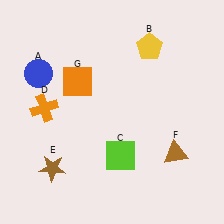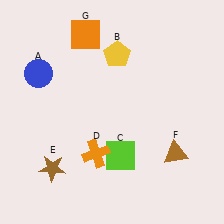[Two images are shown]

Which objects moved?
The objects that moved are: the yellow pentagon (B), the orange cross (D), the orange square (G).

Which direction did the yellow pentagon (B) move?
The yellow pentagon (B) moved left.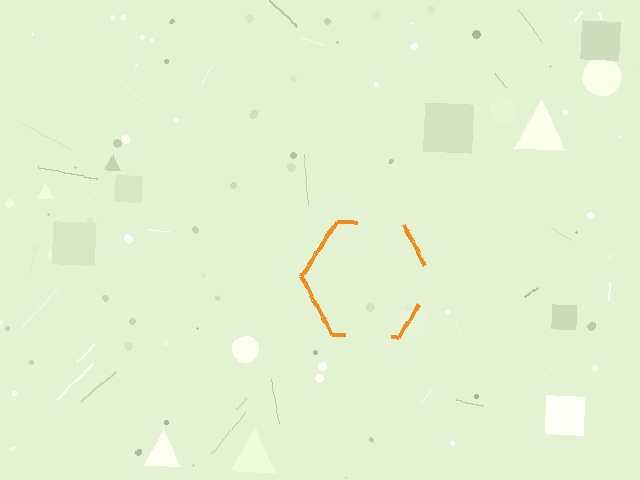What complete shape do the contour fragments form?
The contour fragments form a hexagon.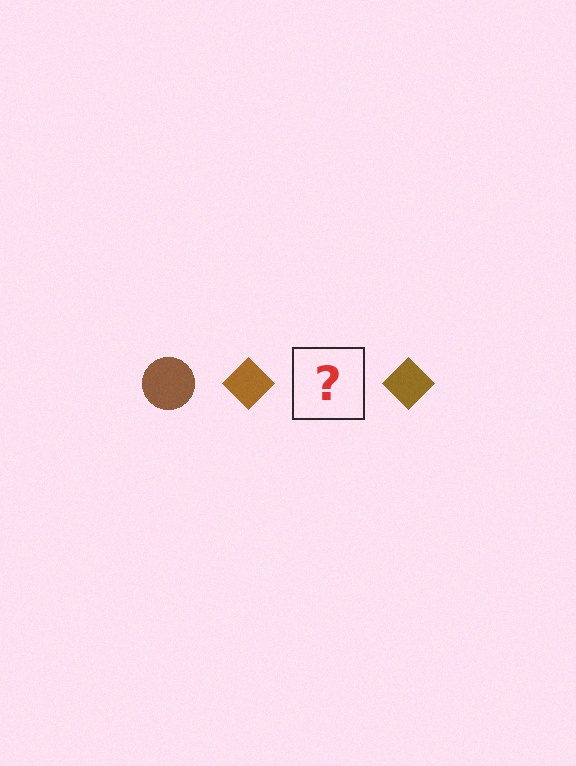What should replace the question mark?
The question mark should be replaced with a brown circle.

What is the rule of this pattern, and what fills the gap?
The rule is that the pattern cycles through circle, diamond shapes in brown. The gap should be filled with a brown circle.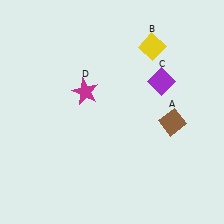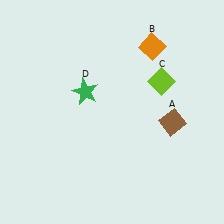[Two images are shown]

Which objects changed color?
B changed from yellow to orange. C changed from purple to lime. D changed from magenta to green.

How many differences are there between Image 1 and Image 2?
There are 3 differences between the two images.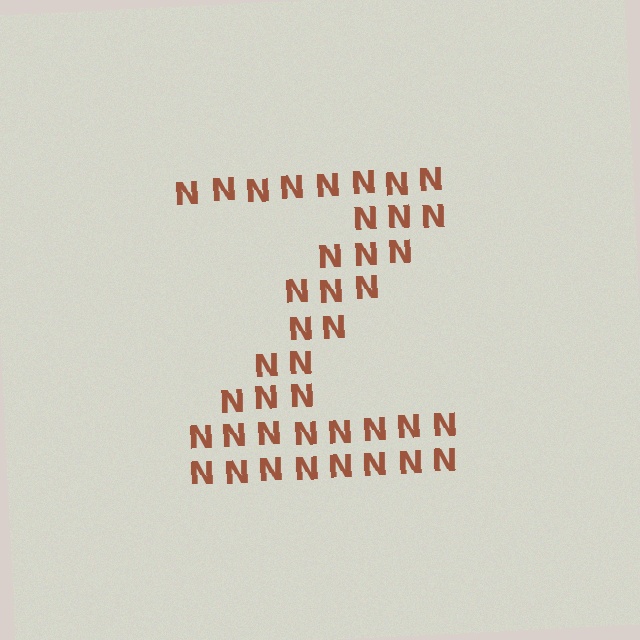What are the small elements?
The small elements are letter N's.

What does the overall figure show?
The overall figure shows the letter Z.